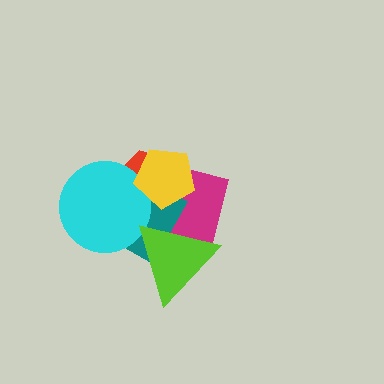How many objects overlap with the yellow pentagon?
4 objects overlap with the yellow pentagon.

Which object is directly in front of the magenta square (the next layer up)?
The teal rectangle is directly in front of the magenta square.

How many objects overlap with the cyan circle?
3 objects overlap with the cyan circle.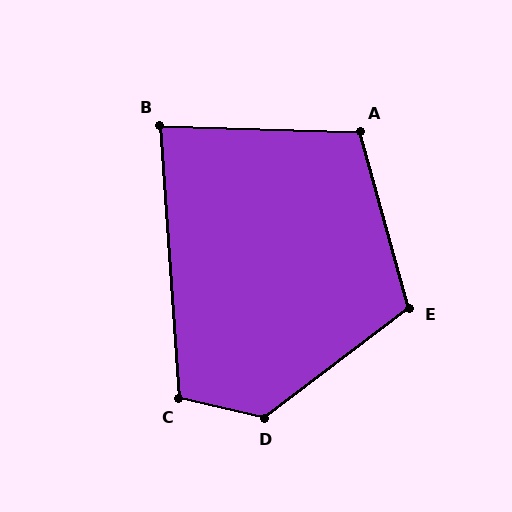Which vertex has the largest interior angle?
D, at approximately 130 degrees.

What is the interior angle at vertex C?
Approximately 107 degrees (obtuse).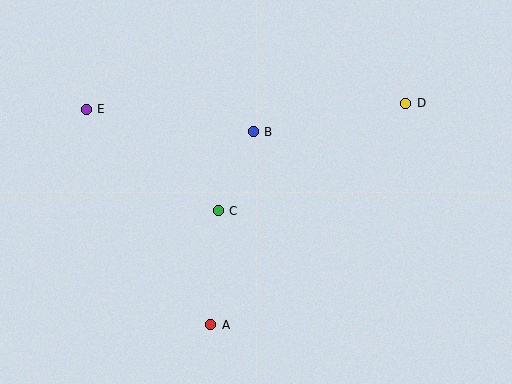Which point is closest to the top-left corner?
Point E is closest to the top-left corner.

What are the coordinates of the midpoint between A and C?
The midpoint between A and C is at (214, 268).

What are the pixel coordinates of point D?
Point D is at (406, 103).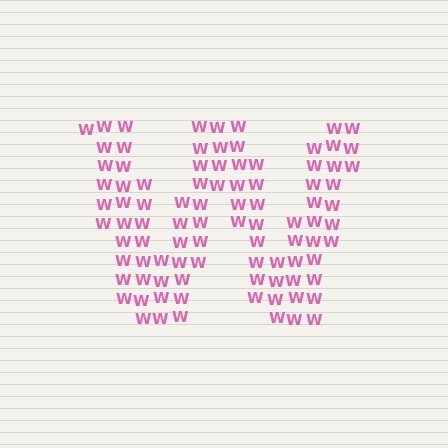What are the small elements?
The small elements are letter W's.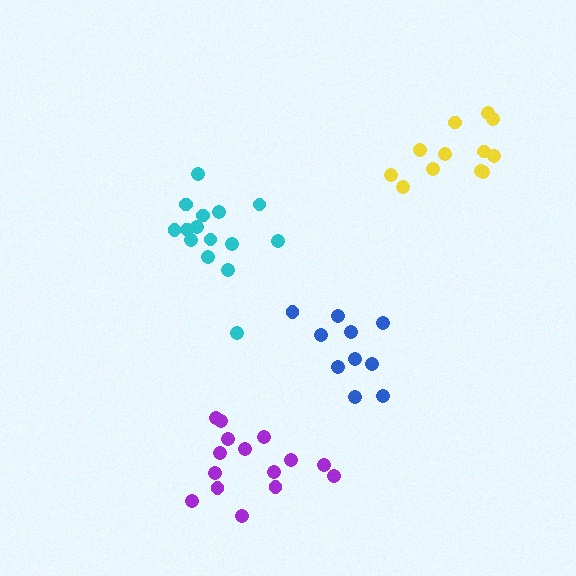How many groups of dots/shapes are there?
There are 4 groups.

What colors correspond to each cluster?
The clusters are colored: blue, cyan, yellow, purple.